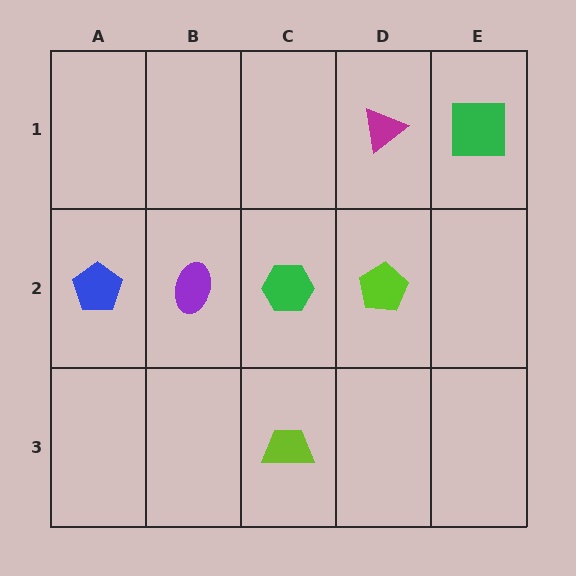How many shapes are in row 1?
2 shapes.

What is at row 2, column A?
A blue pentagon.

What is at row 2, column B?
A purple ellipse.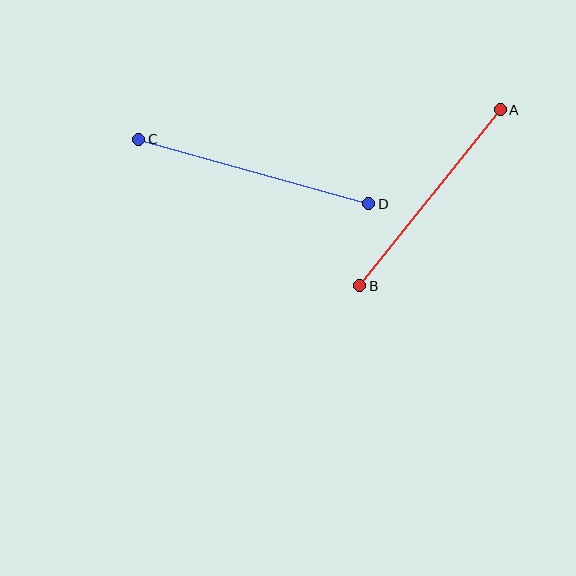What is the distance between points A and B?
The distance is approximately 225 pixels.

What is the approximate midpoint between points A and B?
The midpoint is at approximately (430, 198) pixels.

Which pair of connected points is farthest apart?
Points C and D are farthest apart.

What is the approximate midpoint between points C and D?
The midpoint is at approximately (254, 172) pixels.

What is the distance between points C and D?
The distance is approximately 238 pixels.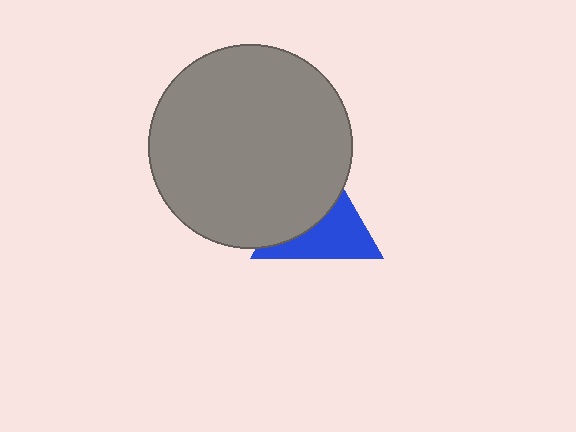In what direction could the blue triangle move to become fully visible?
The blue triangle could move toward the lower-right. That would shift it out from behind the gray circle entirely.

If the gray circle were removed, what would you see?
You would see the complete blue triangle.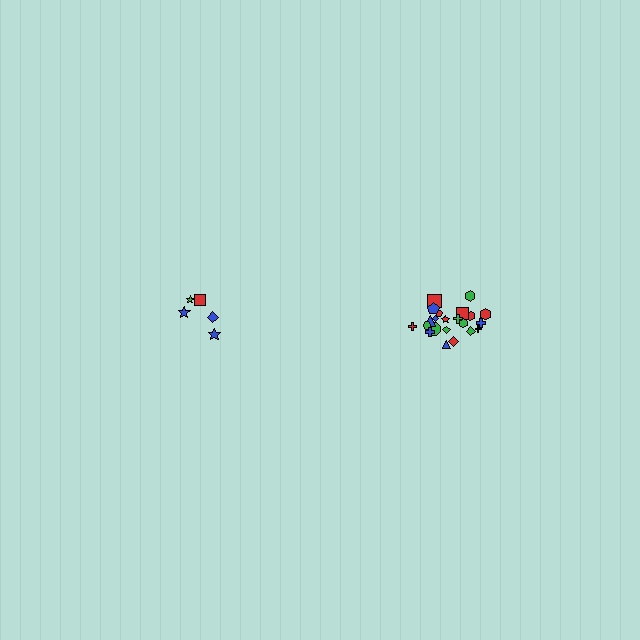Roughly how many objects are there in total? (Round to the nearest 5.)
Roughly 25 objects in total.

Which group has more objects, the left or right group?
The right group.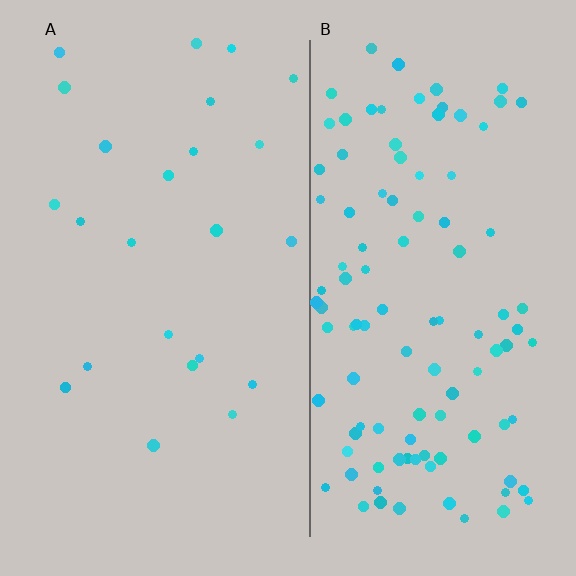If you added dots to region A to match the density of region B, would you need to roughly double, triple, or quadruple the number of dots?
Approximately quadruple.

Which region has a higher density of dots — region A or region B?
B (the right).